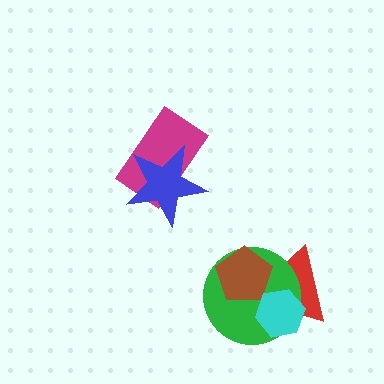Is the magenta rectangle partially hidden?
Yes, it is partially covered by another shape.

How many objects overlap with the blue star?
1 object overlaps with the blue star.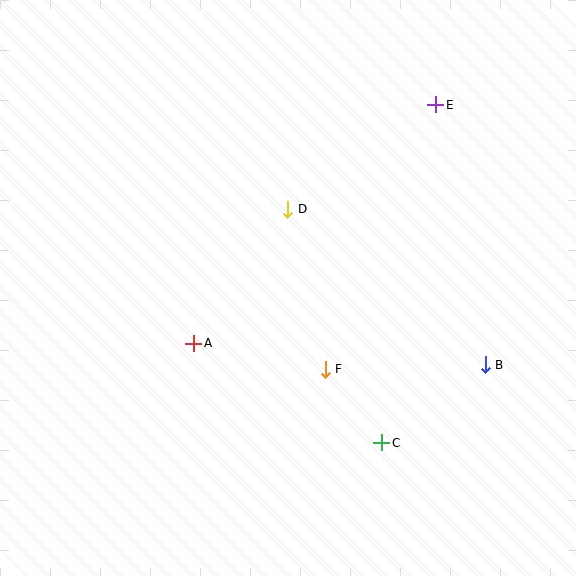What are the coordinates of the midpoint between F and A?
The midpoint between F and A is at (260, 356).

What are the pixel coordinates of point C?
Point C is at (382, 443).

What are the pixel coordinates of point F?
Point F is at (325, 369).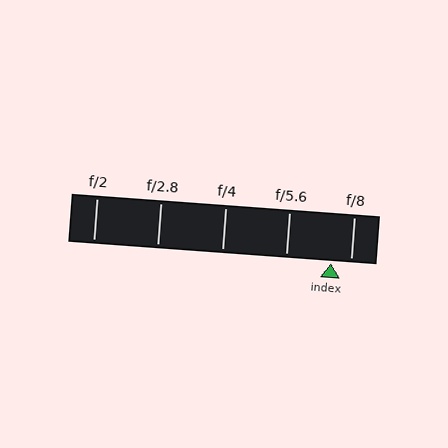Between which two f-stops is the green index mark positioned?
The index mark is between f/5.6 and f/8.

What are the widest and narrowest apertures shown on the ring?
The widest aperture shown is f/2 and the narrowest is f/8.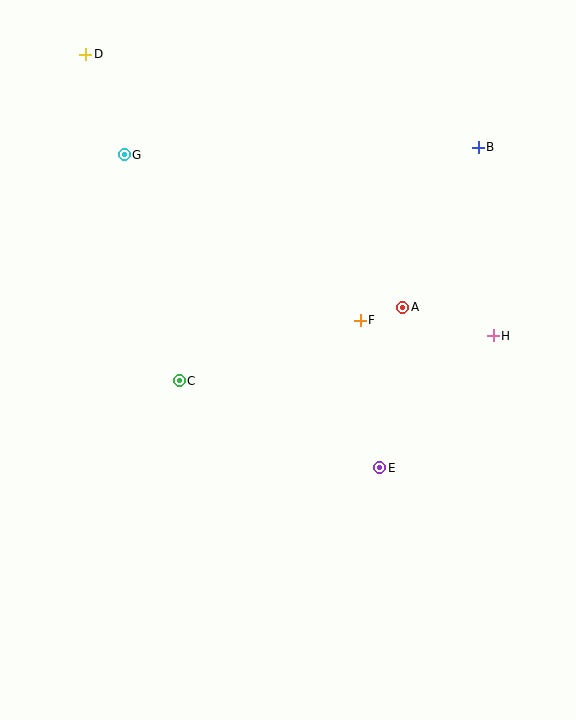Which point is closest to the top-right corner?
Point B is closest to the top-right corner.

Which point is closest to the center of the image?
Point F at (360, 320) is closest to the center.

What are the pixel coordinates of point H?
Point H is at (493, 336).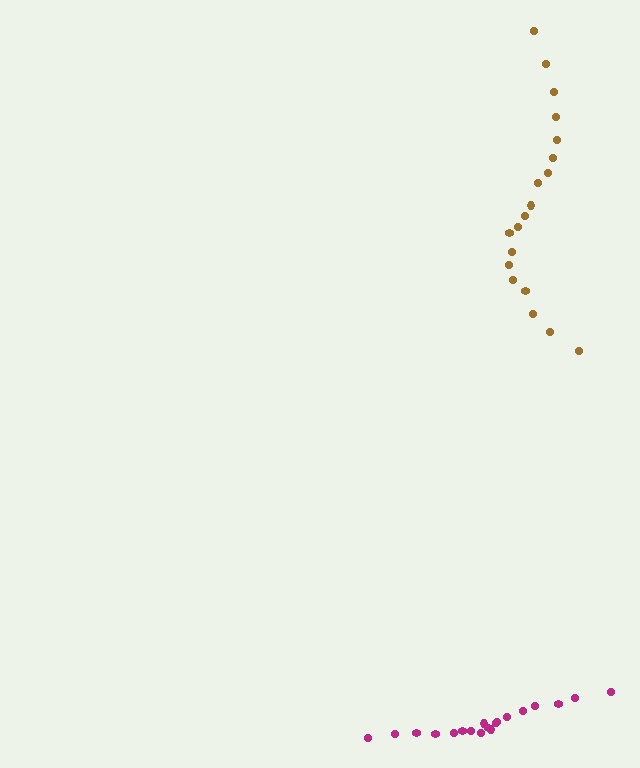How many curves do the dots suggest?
There are 2 distinct paths.